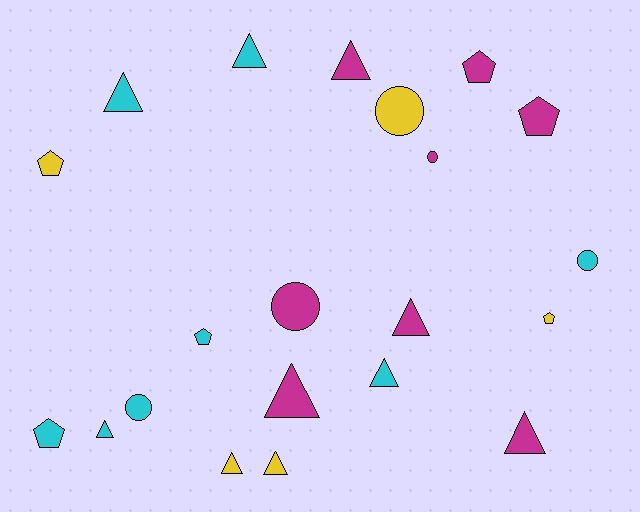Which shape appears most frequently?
Triangle, with 10 objects.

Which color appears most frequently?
Cyan, with 8 objects.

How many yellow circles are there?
There is 1 yellow circle.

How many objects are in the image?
There are 21 objects.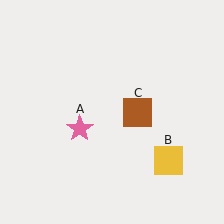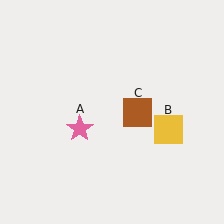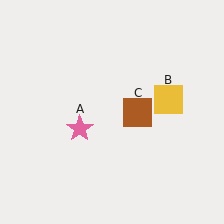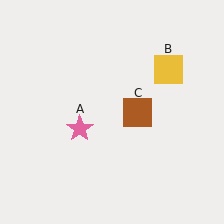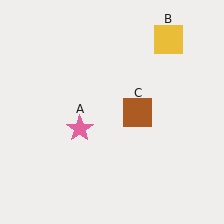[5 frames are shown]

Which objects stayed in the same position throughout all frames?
Pink star (object A) and brown square (object C) remained stationary.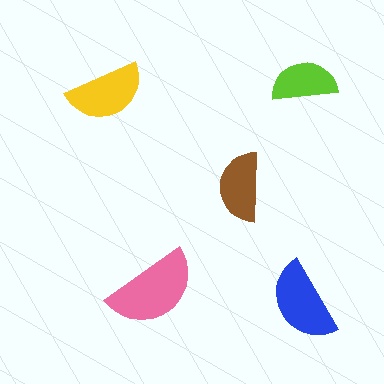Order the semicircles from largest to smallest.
the pink one, the blue one, the yellow one, the brown one, the lime one.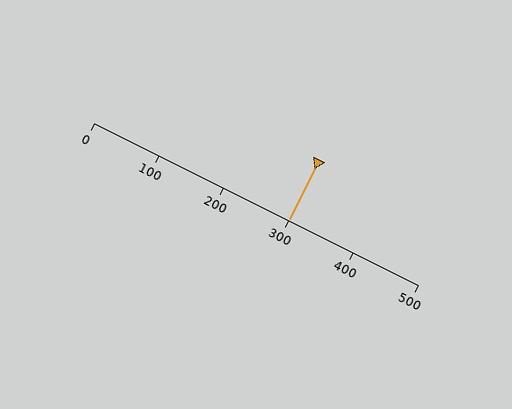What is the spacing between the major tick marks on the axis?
The major ticks are spaced 100 apart.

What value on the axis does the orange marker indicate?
The marker indicates approximately 300.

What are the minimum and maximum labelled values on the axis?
The axis runs from 0 to 500.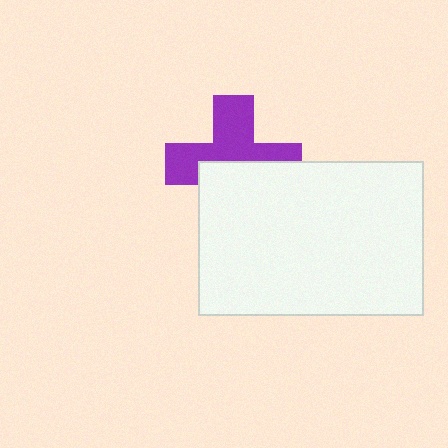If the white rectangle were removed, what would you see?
You would see the complete purple cross.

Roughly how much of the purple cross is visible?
About half of it is visible (roughly 54%).